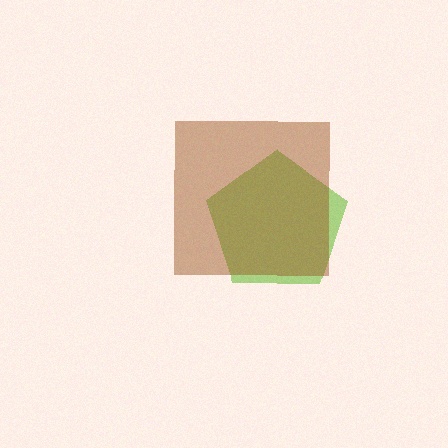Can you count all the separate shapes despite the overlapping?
Yes, there are 2 separate shapes.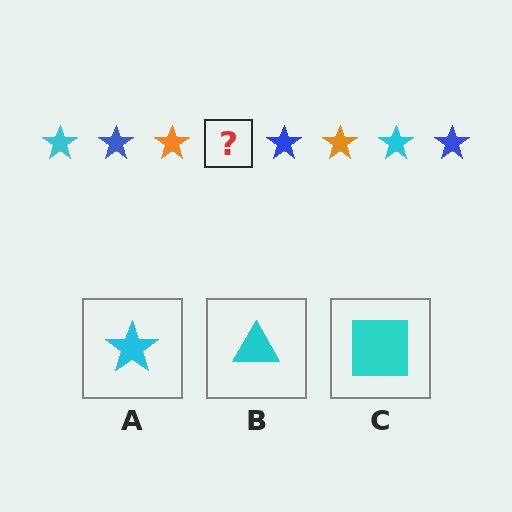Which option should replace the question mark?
Option A.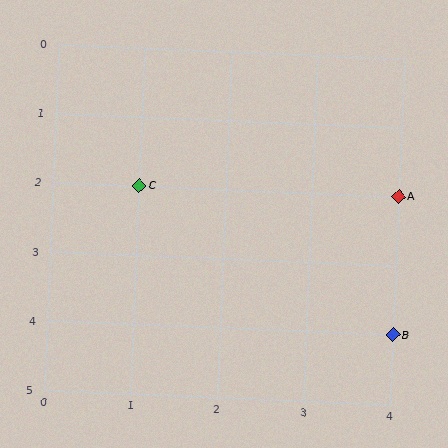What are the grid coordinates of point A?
Point A is at grid coordinates (4, 2).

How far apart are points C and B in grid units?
Points C and B are 3 columns and 2 rows apart (about 3.6 grid units diagonally).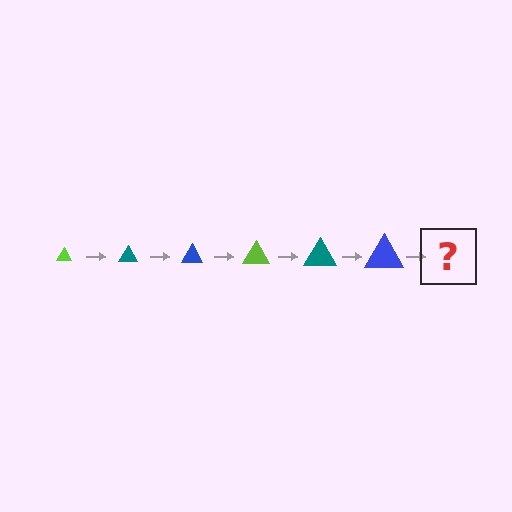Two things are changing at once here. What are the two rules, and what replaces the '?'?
The two rules are that the triangle grows larger each step and the color cycles through lime, teal, and blue. The '?' should be a lime triangle, larger than the previous one.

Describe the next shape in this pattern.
It should be a lime triangle, larger than the previous one.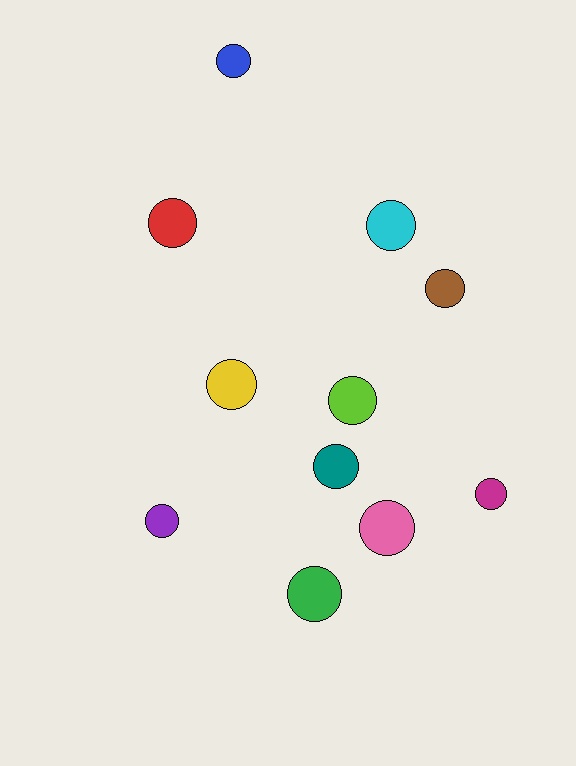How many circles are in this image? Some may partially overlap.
There are 11 circles.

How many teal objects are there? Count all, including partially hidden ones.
There is 1 teal object.